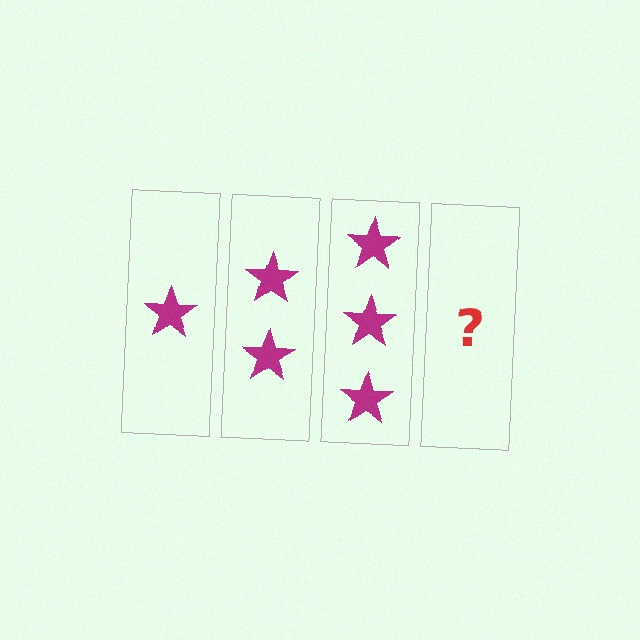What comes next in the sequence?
The next element should be 4 stars.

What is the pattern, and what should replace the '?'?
The pattern is that each step adds one more star. The '?' should be 4 stars.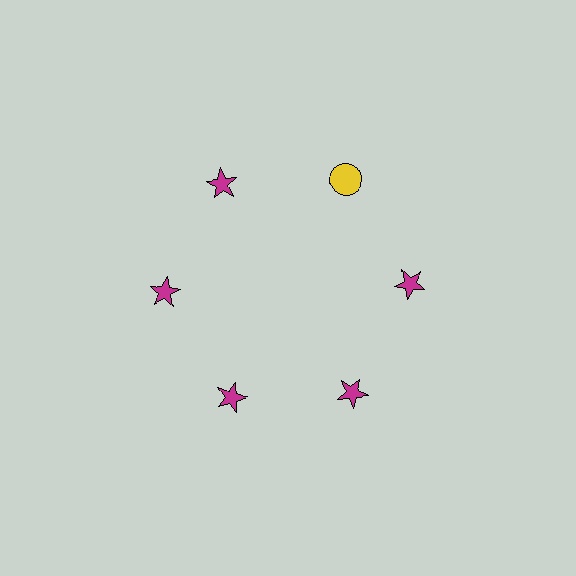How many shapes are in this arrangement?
There are 6 shapes arranged in a ring pattern.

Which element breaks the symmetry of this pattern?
The yellow circle at roughly the 1 o'clock position breaks the symmetry. All other shapes are magenta stars.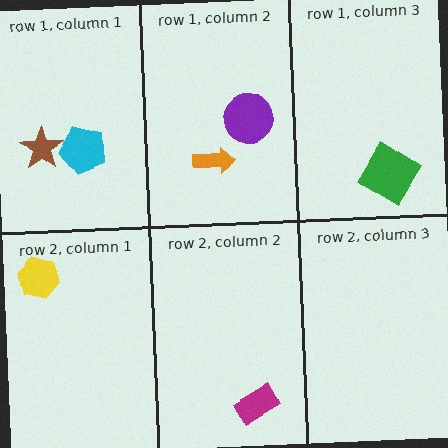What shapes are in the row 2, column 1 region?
The yellow hexagon.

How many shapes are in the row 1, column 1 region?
2.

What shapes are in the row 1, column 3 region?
The green diamond.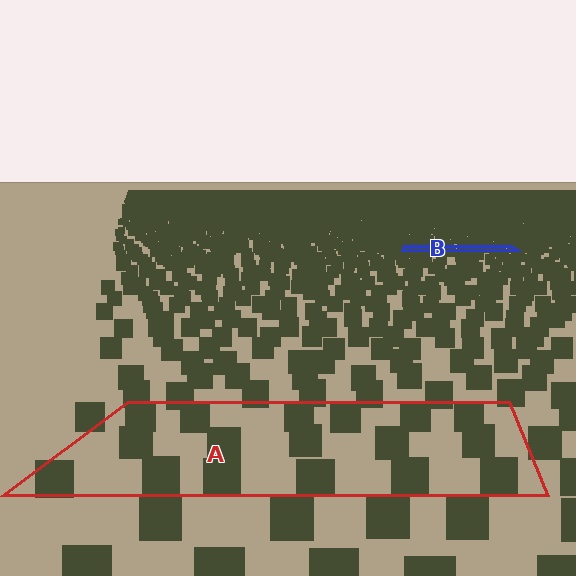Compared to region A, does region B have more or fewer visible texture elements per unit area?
Region B has more texture elements per unit area — they are packed more densely because it is farther away.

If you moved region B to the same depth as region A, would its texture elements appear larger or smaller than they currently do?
They would appear larger. At a closer depth, the same texture elements are projected at a bigger on-screen size.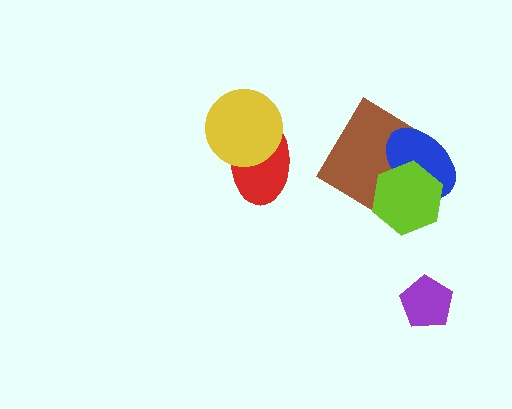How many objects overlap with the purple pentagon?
0 objects overlap with the purple pentagon.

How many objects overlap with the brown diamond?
2 objects overlap with the brown diamond.